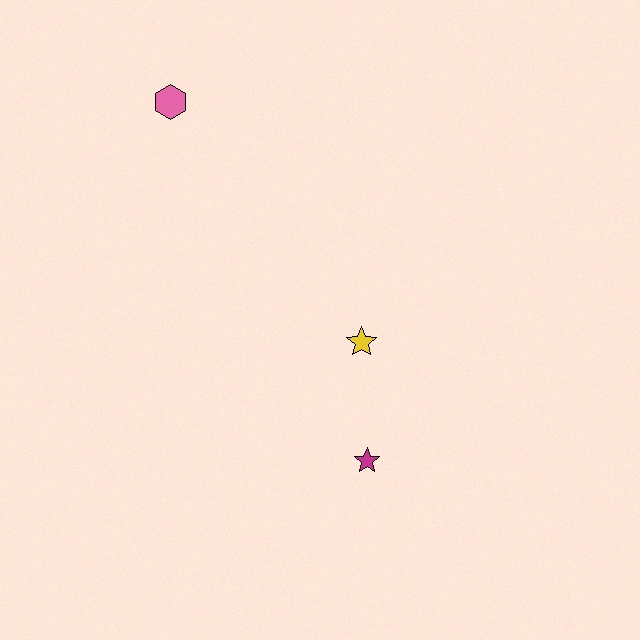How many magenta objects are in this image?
There is 1 magenta object.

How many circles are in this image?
There are no circles.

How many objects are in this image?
There are 3 objects.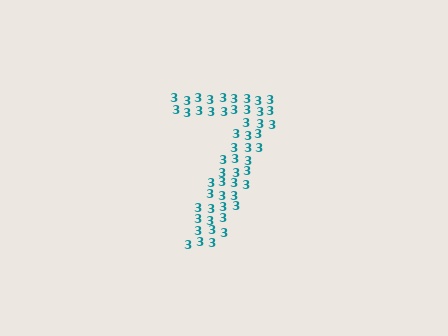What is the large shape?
The large shape is the digit 7.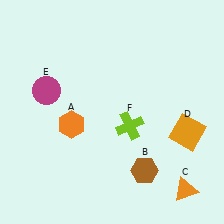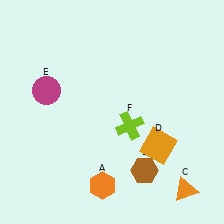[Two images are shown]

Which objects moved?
The objects that moved are: the orange hexagon (A), the orange square (D).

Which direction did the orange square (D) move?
The orange square (D) moved left.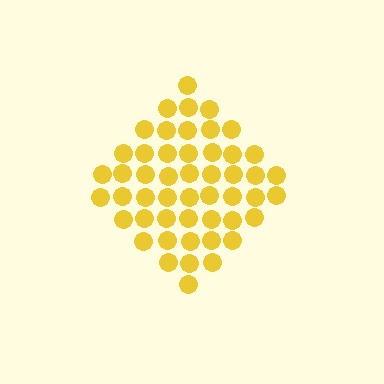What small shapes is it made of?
It is made of small circles.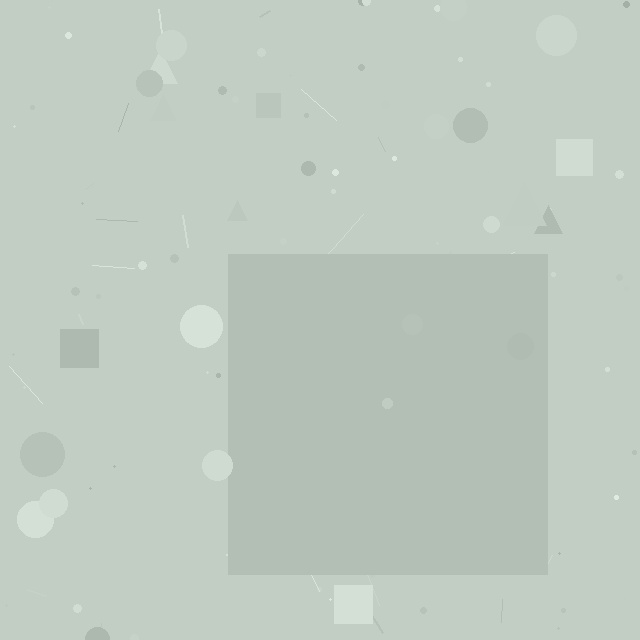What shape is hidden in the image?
A square is hidden in the image.